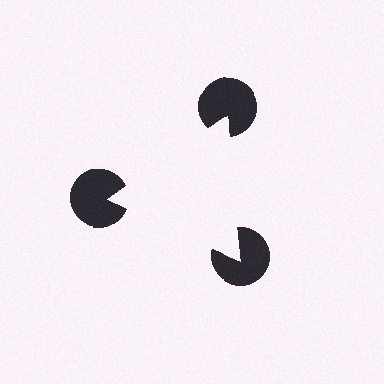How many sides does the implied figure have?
3 sides.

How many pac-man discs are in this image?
There are 3 — one at each vertex of the illusory triangle.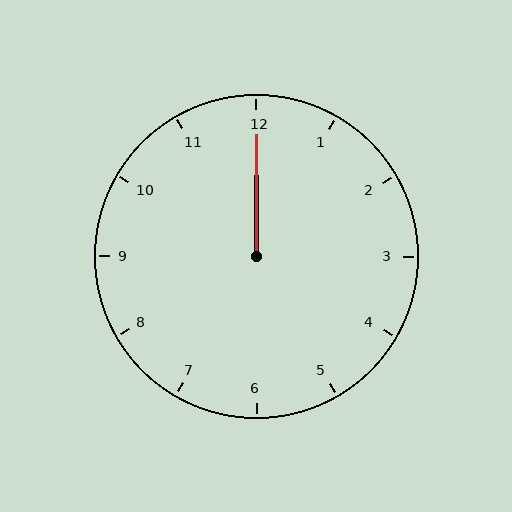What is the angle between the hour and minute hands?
Approximately 0 degrees.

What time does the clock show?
12:00.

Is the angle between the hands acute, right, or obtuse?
It is acute.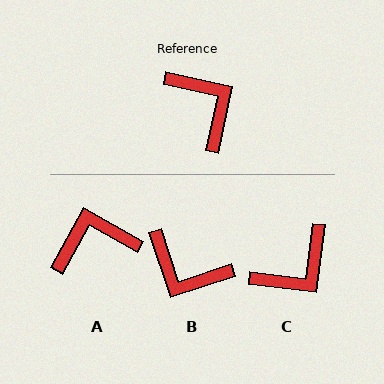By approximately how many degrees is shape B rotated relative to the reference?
Approximately 149 degrees clockwise.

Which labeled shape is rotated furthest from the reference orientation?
B, about 149 degrees away.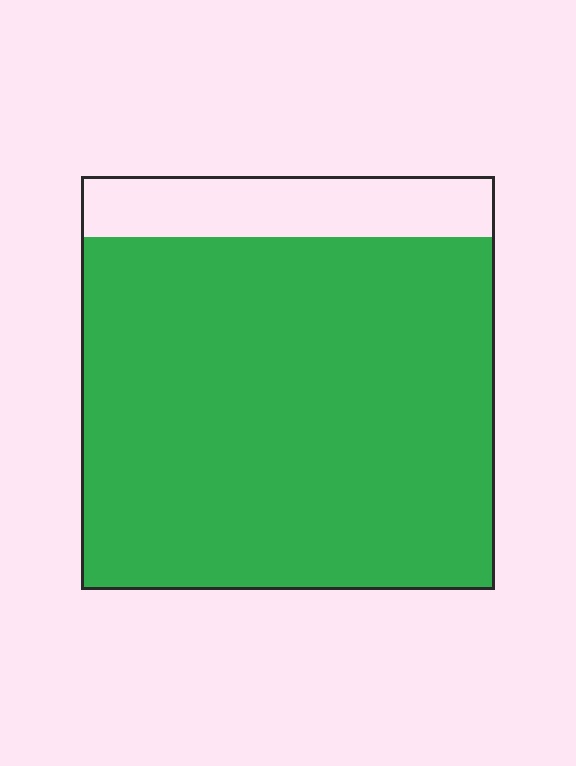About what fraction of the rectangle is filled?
About five sixths (5/6).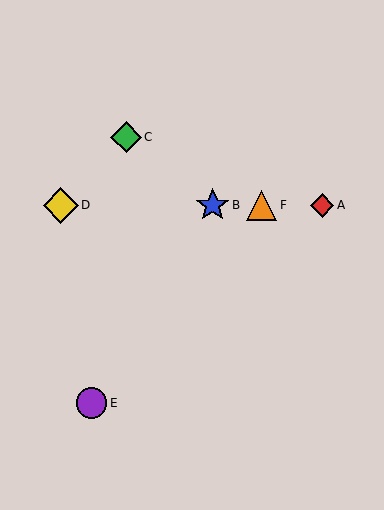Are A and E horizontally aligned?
No, A is at y≈205 and E is at y≈403.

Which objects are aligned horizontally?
Objects A, B, D, F are aligned horizontally.